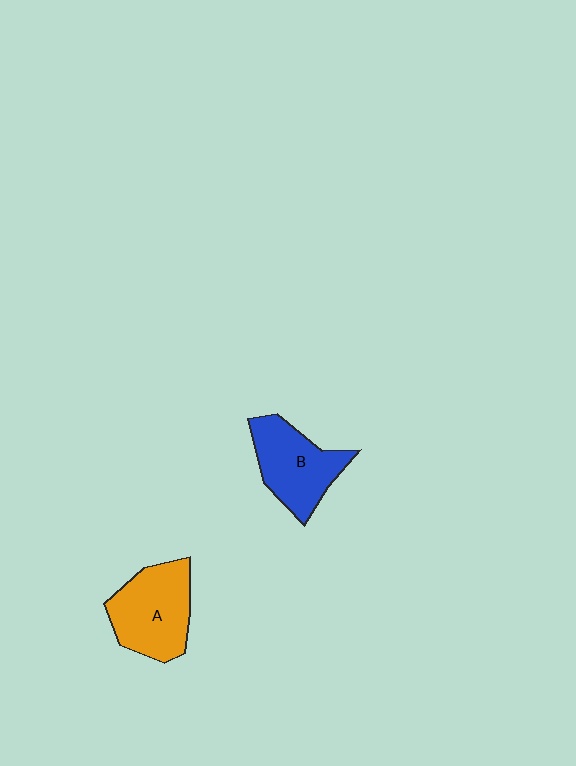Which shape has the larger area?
Shape A (orange).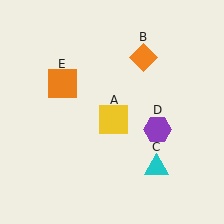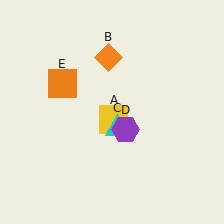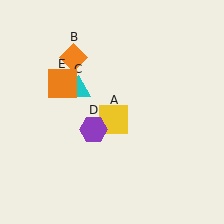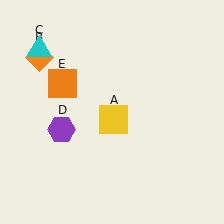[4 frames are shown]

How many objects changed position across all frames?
3 objects changed position: orange diamond (object B), cyan triangle (object C), purple hexagon (object D).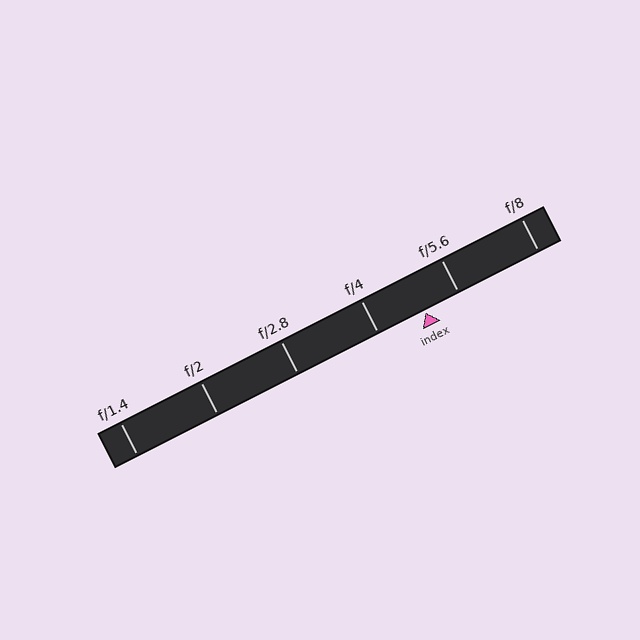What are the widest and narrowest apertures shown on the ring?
The widest aperture shown is f/1.4 and the narrowest is f/8.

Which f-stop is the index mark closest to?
The index mark is closest to f/5.6.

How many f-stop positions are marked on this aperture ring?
There are 6 f-stop positions marked.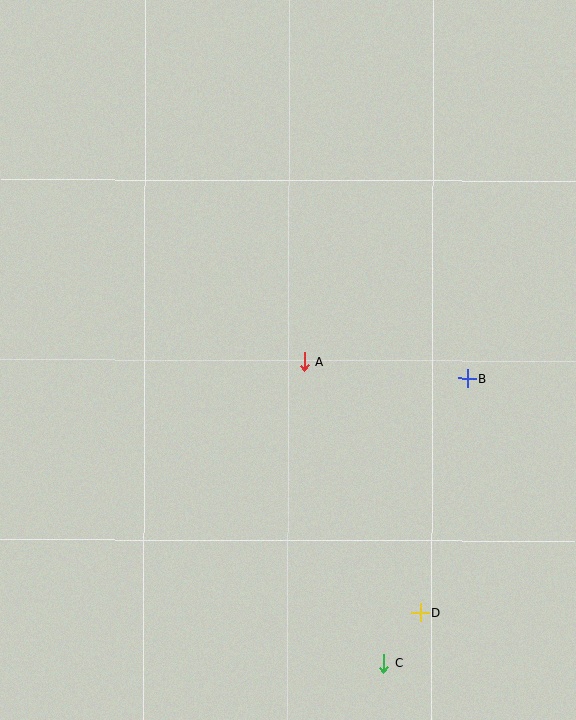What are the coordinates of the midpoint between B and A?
The midpoint between B and A is at (386, 370).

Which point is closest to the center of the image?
Point A at (304, 362) is closest to the center.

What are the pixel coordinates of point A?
Point A is at (304, 362).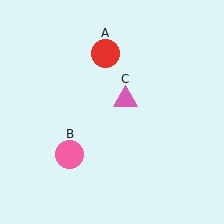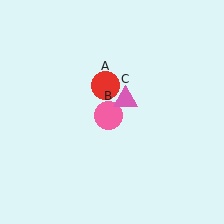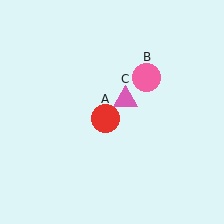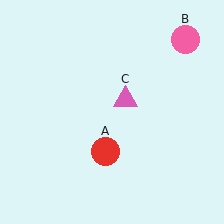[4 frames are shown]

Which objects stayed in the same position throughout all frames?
Pink triangle (object C) remained stationary.